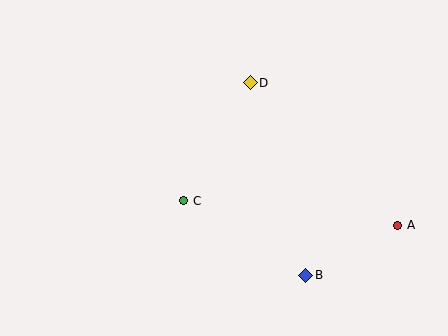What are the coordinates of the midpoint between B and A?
The midpoint between B and A is at (352, 250).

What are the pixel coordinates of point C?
Point C is at (184, 201).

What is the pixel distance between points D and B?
The distance between D and B is 200 pixels.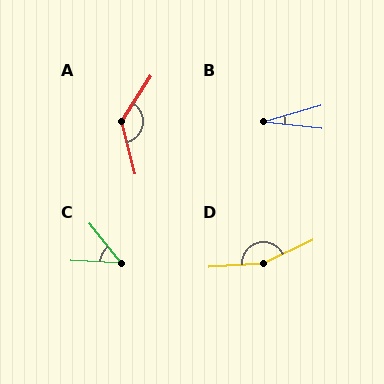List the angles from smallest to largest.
B (22°), C (48°), A (132°), D (159°).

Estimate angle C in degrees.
Approximately 48 degrees.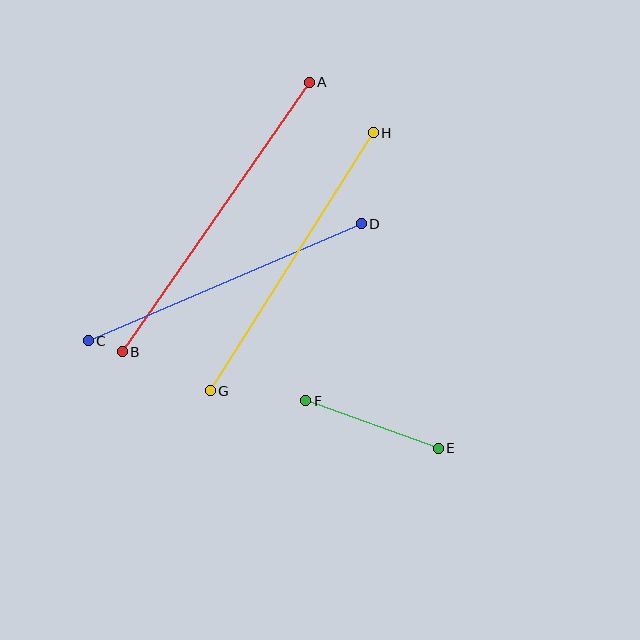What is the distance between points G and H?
The distance is approximately 305 pixels.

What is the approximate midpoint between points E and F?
The midpoint is at approximately (372, 425) pixels.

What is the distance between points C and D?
The distance is approximately 297 pixels.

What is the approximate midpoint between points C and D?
The midpoint is at approximately (225, 282) pixels.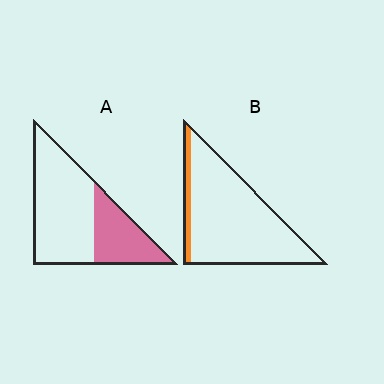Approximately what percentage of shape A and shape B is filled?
A is approximately 35% and B is approximately 10%.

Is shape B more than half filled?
No.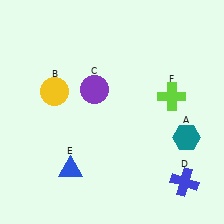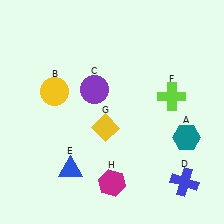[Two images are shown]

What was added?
A yellow diamond (G), a magenta hexagon (H) were added in Image 2.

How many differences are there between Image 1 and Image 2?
There are 2 differences between the two images.